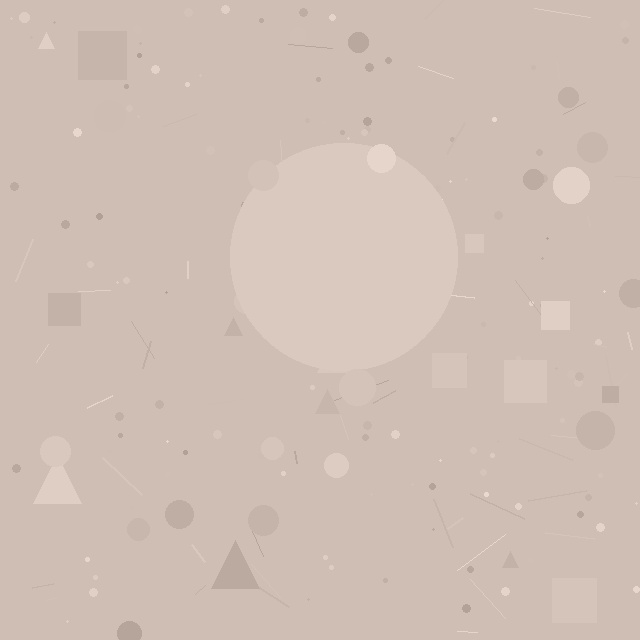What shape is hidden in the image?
A circle is hidden in the image.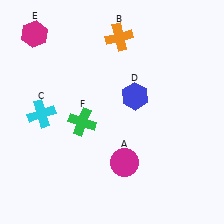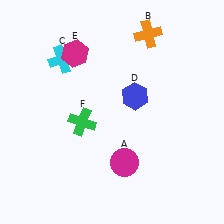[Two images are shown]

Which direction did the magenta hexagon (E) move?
The magenta hexagon (E) moved right.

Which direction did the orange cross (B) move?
The orange cross (B) moved right.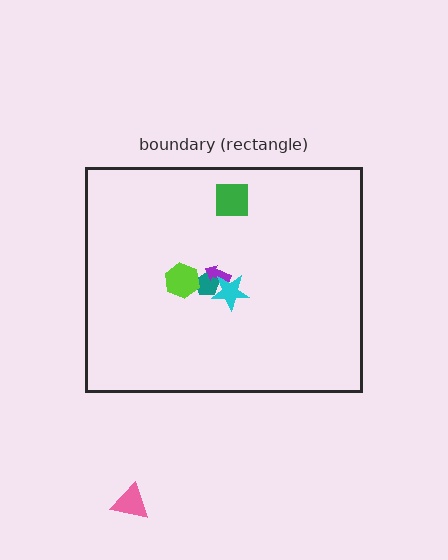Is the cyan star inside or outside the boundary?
Inside.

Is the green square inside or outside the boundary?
Inside.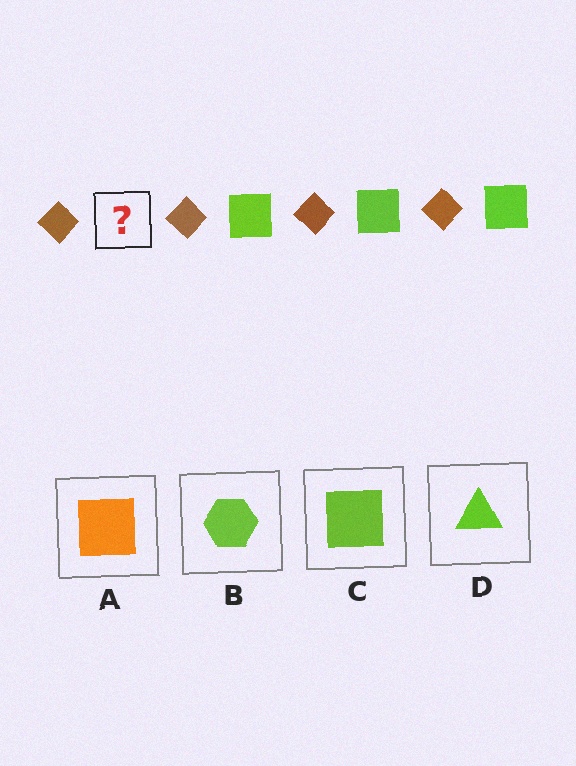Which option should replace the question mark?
Option C.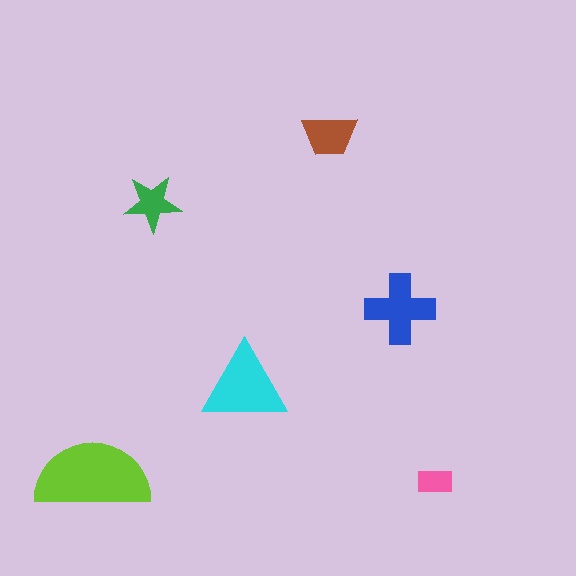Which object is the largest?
The lime semicircle.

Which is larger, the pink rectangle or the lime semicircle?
The lime semicircle.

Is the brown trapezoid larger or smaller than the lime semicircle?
Smaller.